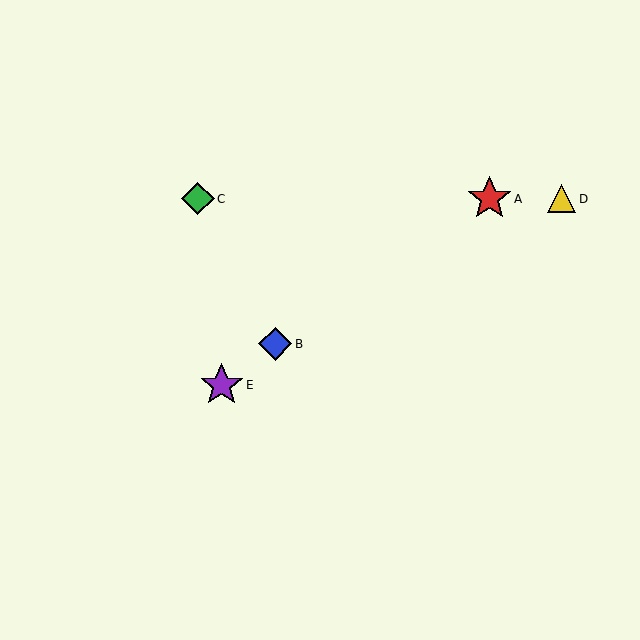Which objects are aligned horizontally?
Objects A, C, D are aligned horizontally.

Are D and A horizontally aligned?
Yes, both are at y≈199.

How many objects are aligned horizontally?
3 objects (A, C, D) are aligned horizontally.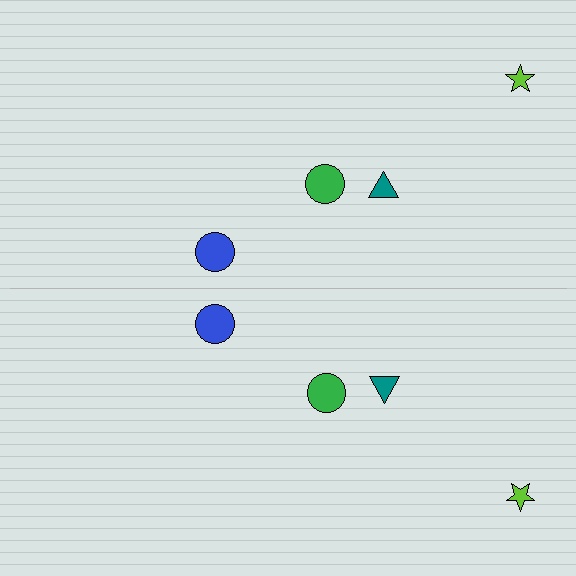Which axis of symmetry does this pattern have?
The pattern has a horizontal axis of symmetry running through the center of the image.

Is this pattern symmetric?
Yes, this pattern has bilateral (reflection) symmetry.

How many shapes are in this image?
There are 8 shapes in this image.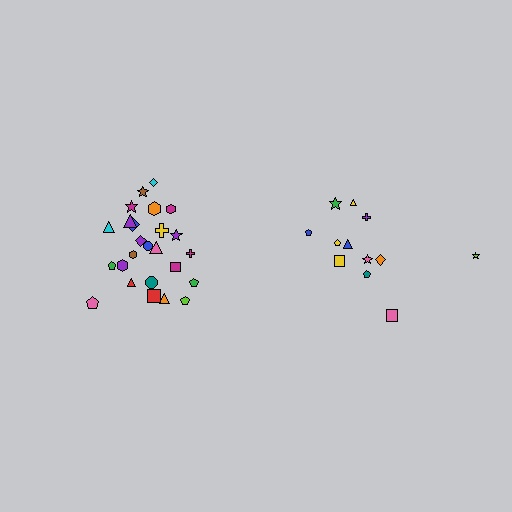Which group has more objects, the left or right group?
The left group.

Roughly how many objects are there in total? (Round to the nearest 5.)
Roughly 35 objects in total.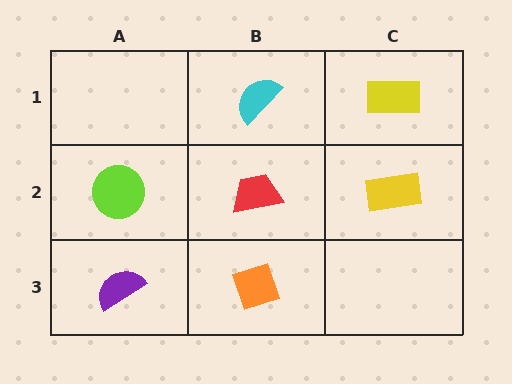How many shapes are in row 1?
2 shapes.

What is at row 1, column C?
A yellow rectangle.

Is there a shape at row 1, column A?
No, that cell is empty.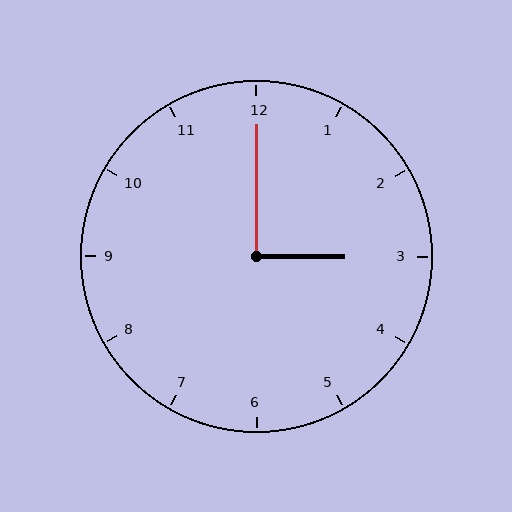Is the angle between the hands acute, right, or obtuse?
It is right.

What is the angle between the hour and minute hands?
Approximately 90 degrees.